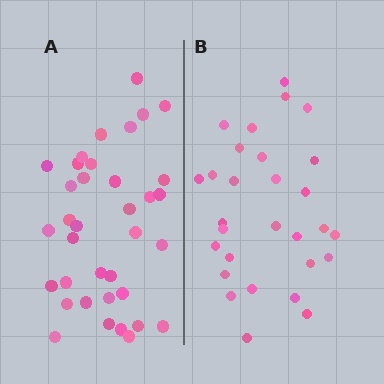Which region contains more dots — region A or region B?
Region A (the left region) has more dots.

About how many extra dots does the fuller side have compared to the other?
Region A has roughly 8 or so more dots than region B.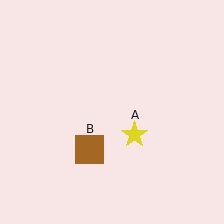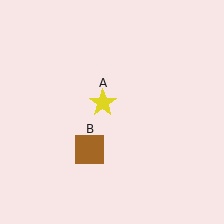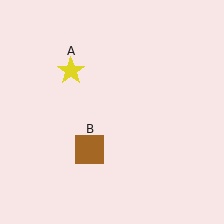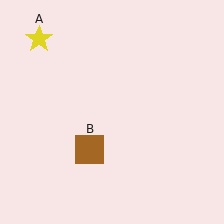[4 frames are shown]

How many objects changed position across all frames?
1 object changed position: yellow star (object A).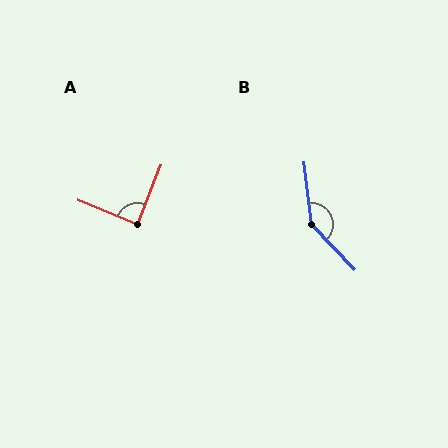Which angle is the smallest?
A, at approximately 89 degrees.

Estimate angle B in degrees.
Approximately 143 degrees.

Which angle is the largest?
B, at approximately 143 degrees.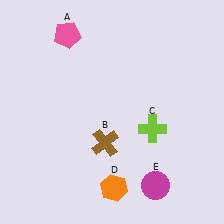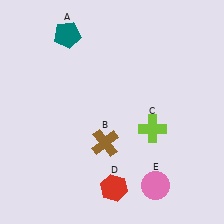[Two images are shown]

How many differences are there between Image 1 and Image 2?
There are 3 differences between the two images.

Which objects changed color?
A changed from pink to teal. D changed from orange to red. E changed from magenta to pink.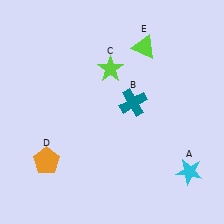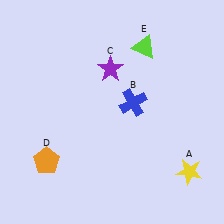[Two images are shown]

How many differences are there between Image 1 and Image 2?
There are 3 differences between the two images.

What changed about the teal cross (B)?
In Image 1, B is teal. In Image 2, it changed to blue.